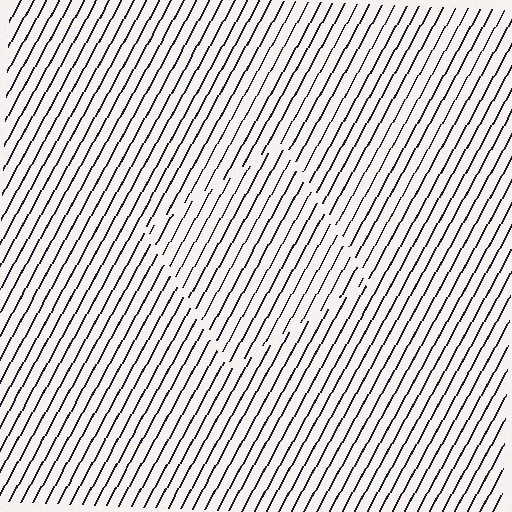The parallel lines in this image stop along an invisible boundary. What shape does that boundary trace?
An illusory square. The interior of the shape contains the same grating, shifted by half a period — the contour is defined by the phase discontinuity where line-ends from the inner and outer gratings abut.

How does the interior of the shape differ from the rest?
The interior of the shape contains the same grating, shifted by half a period — the contour is defined by the phase discontinuity where line-ends from the inner and outer gratings abut.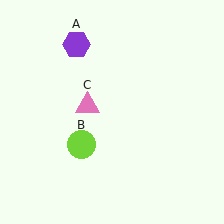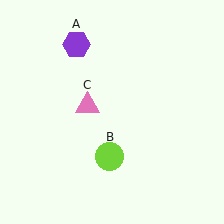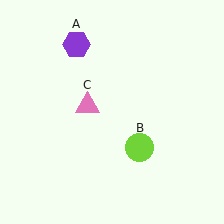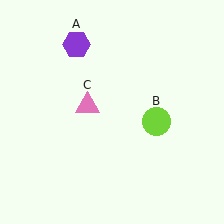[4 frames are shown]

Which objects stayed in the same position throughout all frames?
Purple hexagon (object A) and pink triangle (object C) remained stationary.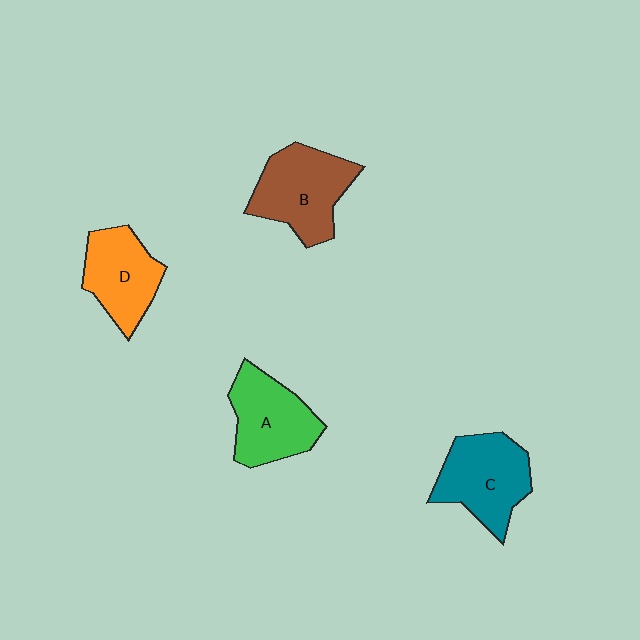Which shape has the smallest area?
Shape D (orange).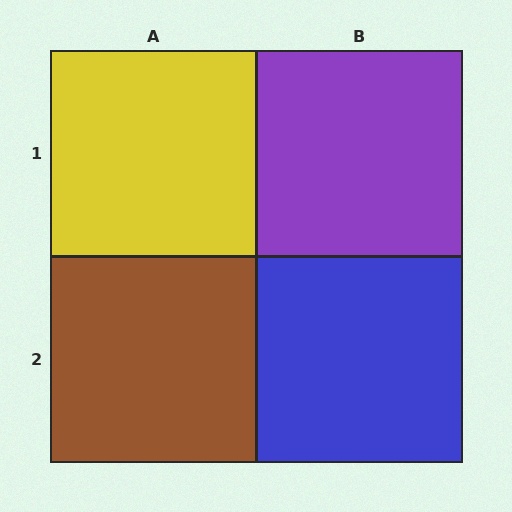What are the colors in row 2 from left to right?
Brown, blue.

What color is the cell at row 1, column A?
Yellow.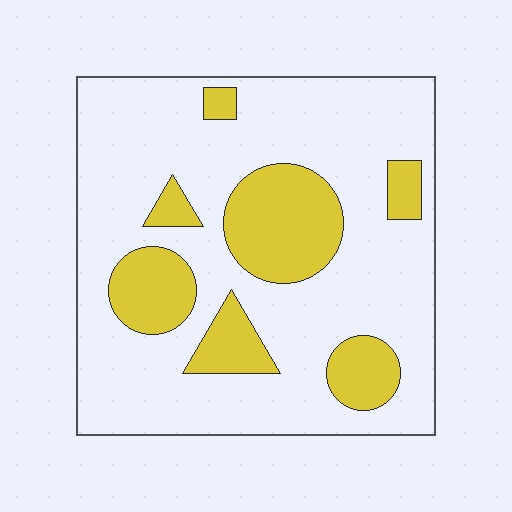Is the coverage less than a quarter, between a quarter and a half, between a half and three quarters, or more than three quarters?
Less than a quarter.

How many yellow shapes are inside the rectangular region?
7.